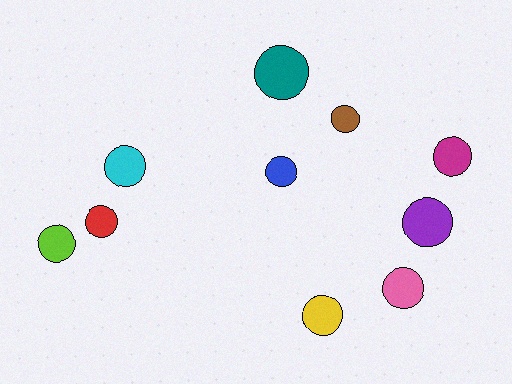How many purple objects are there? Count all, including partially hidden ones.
There is 1 purple object.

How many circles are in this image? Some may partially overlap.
There are 10 circles.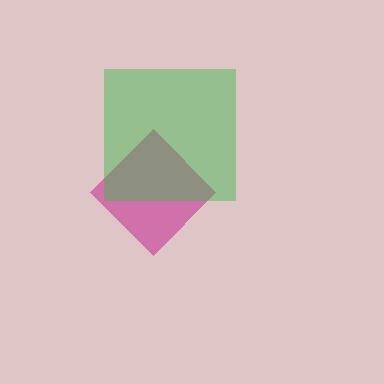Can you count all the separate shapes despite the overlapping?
Yes, there are 2 separate shapes.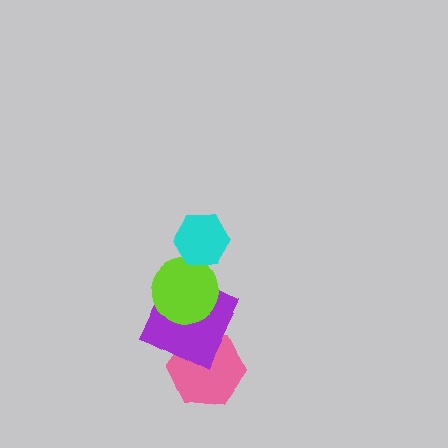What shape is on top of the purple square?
The lime circle is on top of the purple square.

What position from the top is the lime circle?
The lime circle is 2nd from the top.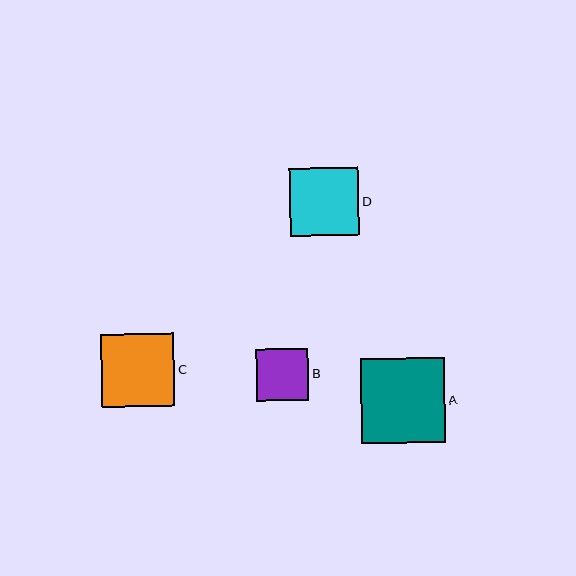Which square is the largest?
Square A is the largest with a size of approximately 85 pixels.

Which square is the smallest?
Square B is the smallest with a size of approximately 52 pixels.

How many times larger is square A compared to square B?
Square A is approximately 1.6 times the size of square B.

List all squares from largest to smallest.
From largest to smallest: A, C, D, B.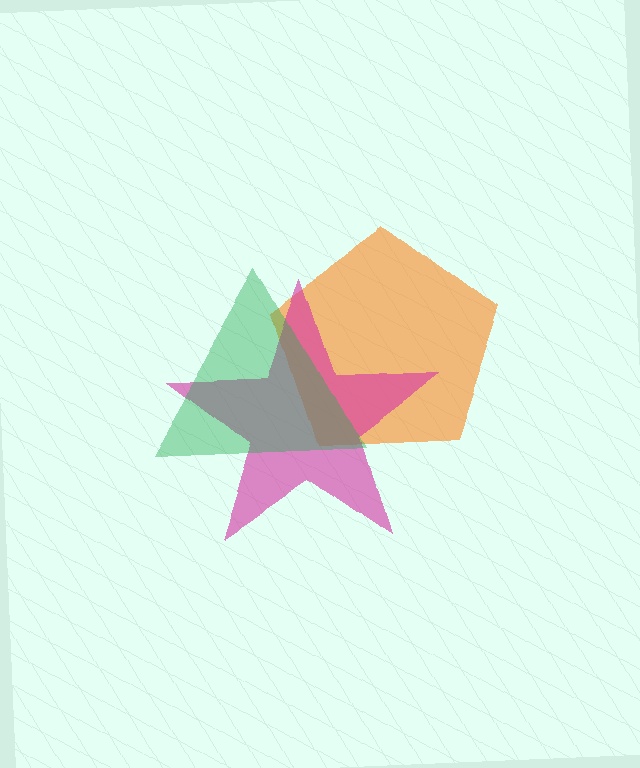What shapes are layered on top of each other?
The layered shapes are: an orange pentagon, a magenta star, a green triangle.